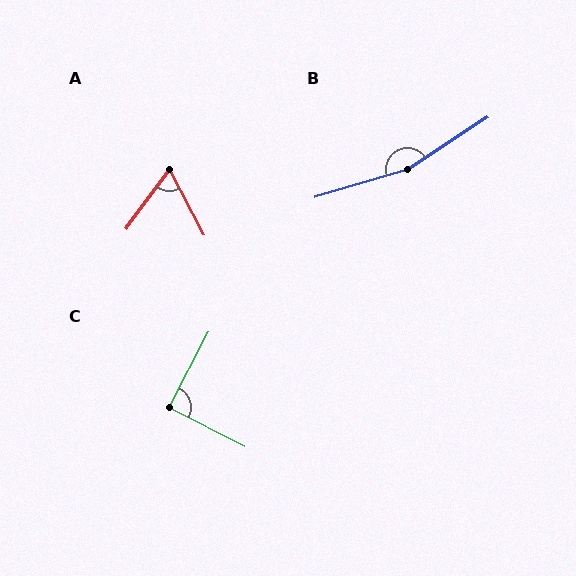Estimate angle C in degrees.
Approximately 89 degrees.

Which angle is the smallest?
A, at approximately 63 degrees.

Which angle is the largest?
B, at approximately 163 degrees.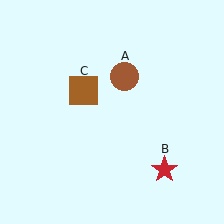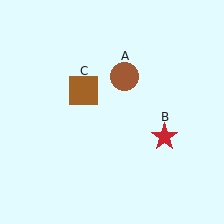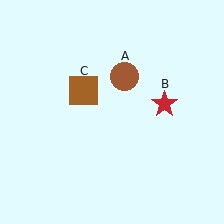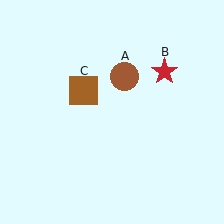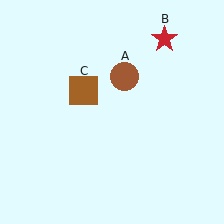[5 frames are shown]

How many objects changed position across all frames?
1 object changed position: red star (object B).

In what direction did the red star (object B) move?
The red star (object B) moved up.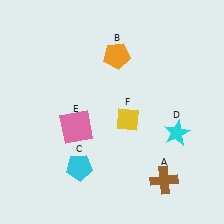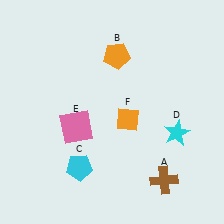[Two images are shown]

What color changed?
The diamond (F) changed from yellow in Image 1 to orange in Image 2.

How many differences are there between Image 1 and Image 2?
There is 1 difference between the two images.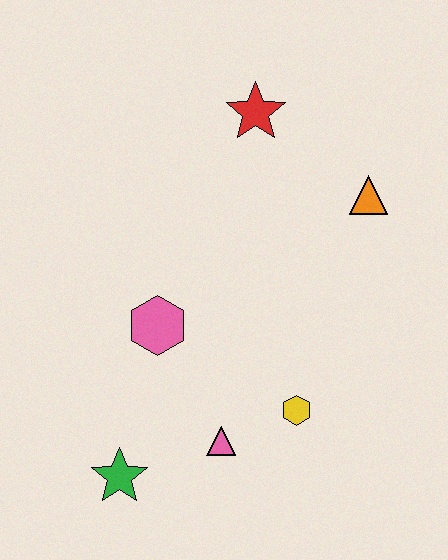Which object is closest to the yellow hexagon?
The pink triangle is closest to the yellow hexagon.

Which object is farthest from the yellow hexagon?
The red star is farthest from the yellow hexagon.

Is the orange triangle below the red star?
Yes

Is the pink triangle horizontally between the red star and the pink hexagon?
Yes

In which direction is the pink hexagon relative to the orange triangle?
The pink hexagon is to the left of the orange triangle.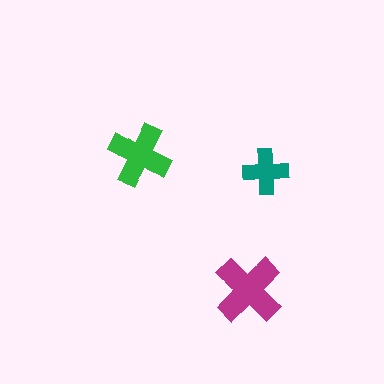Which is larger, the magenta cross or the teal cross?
The magenta one.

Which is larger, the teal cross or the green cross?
The green one.